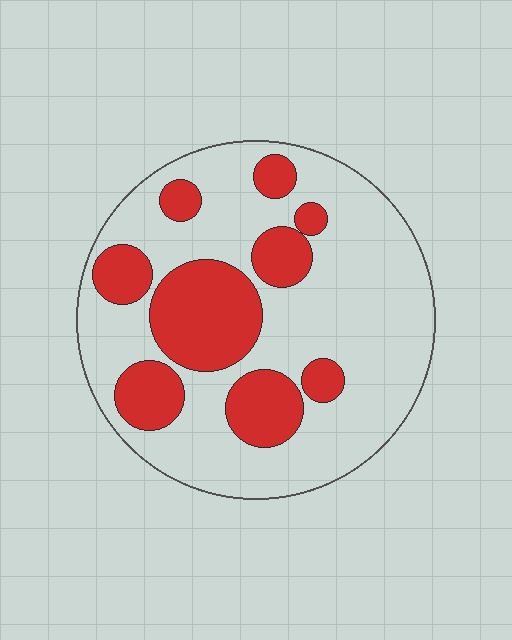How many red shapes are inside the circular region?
9.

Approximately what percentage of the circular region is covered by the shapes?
Approximately 30%.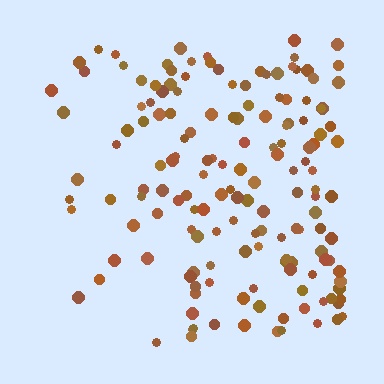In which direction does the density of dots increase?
From left to right, with the right side densest.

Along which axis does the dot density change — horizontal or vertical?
Horizontal.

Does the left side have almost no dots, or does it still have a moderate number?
Still a moderate number, just noticeably fewer than the right.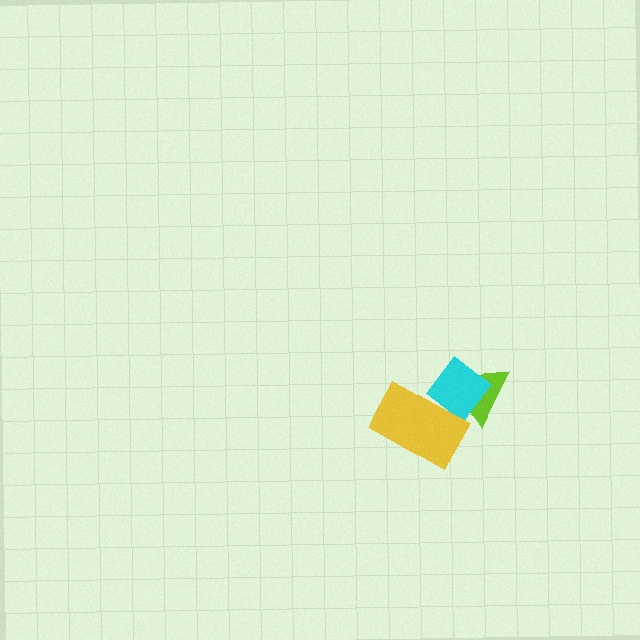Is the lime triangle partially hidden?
Yes, it is partially covered by another shape.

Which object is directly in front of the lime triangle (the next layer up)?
The cyan diamond is directly in front of the lime triangle.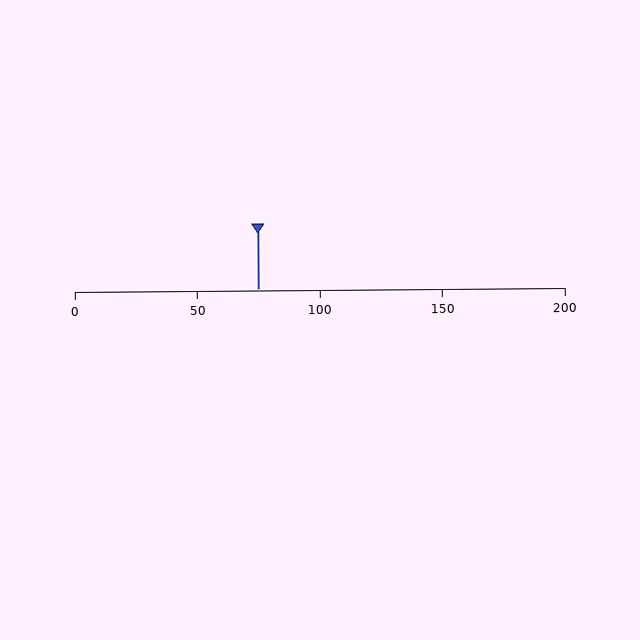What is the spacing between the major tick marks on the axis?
The major ticks are spaced 50 apart.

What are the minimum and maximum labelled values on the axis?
The axis runs from 0 to 200.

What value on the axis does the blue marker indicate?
The marker indicates approximately 75.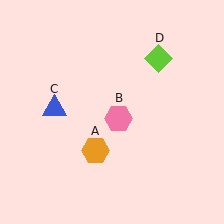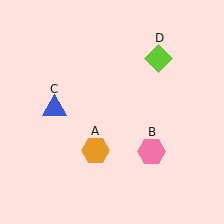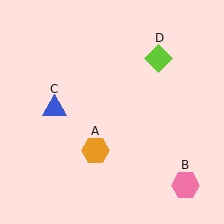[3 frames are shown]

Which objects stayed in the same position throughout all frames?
Orange hexagon (object A) and blue triangle (object C) and lime diamond (object D) remained stationary.